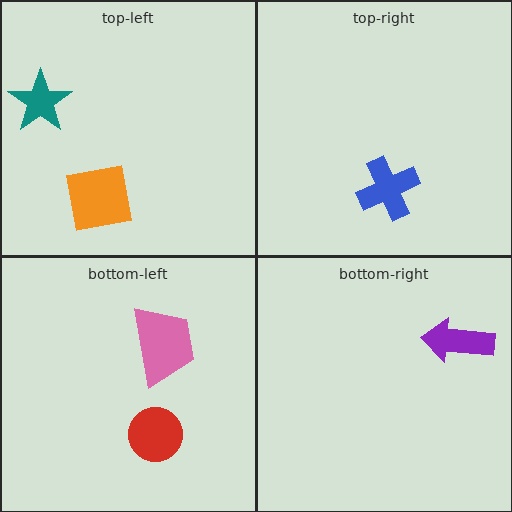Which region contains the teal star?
The top-left region.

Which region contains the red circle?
The bottom-left region.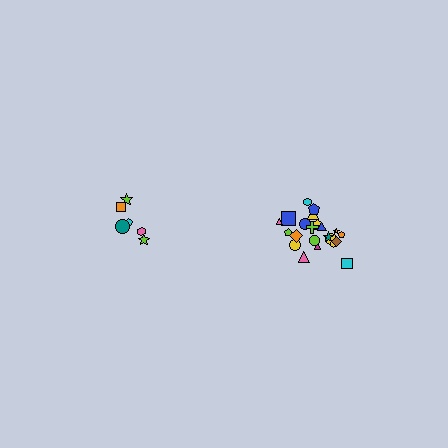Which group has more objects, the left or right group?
The right group.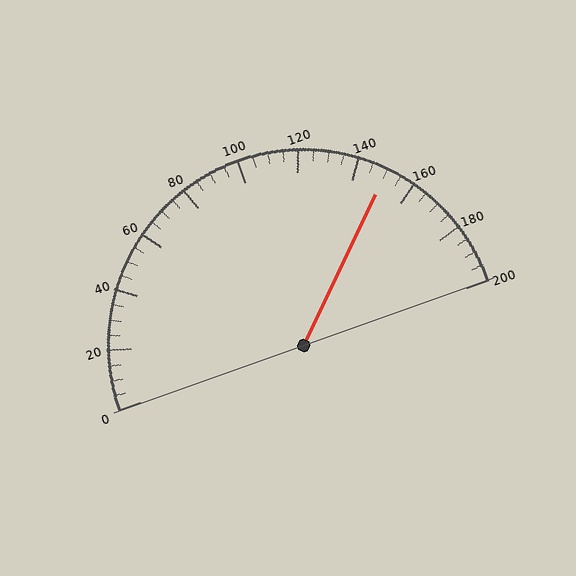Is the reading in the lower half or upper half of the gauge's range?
The reading is in the upper half of the range (0 to 200).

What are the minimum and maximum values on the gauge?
The gauge ranges from 0 to 200.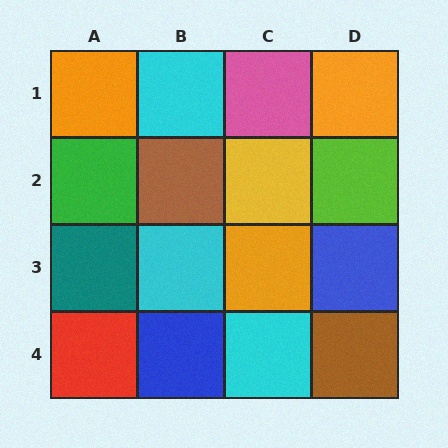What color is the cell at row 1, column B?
Cyan.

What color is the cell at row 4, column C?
Cyan.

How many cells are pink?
1 cell is pink.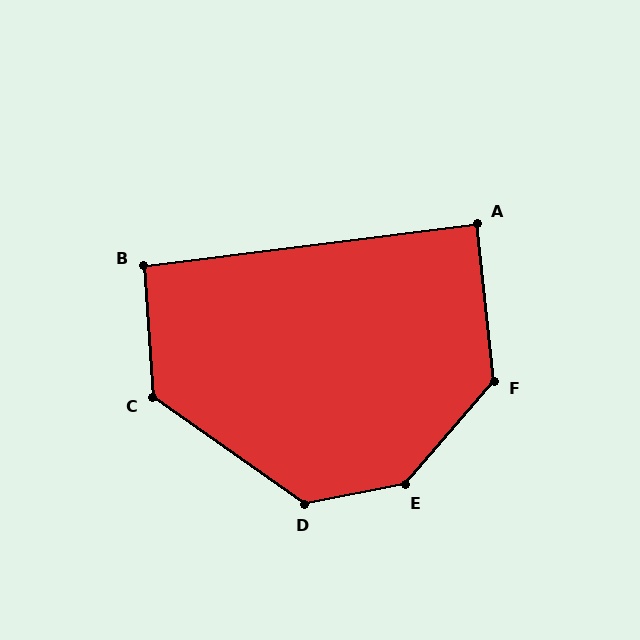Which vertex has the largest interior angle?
E, at approximately 142 degrees.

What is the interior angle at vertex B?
Approximately 93 degrees (approximately right).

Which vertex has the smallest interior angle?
A, at approximately 89 degrees.